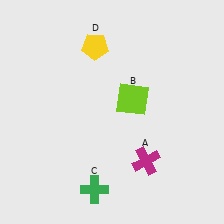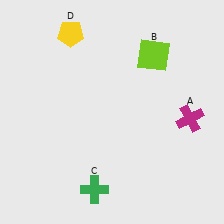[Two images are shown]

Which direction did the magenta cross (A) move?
The magenta cross (A) moved right.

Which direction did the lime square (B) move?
The lime square (B) moved up.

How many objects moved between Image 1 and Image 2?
3 objects moved between the two images.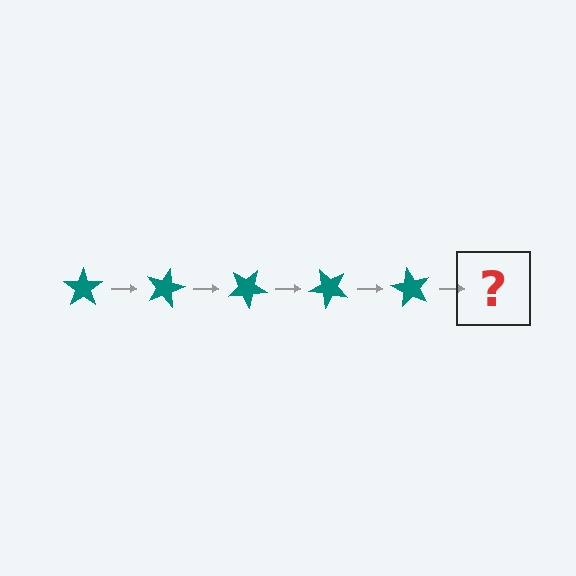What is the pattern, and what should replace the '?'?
The pattern is that the star rotates 15 degrees each step. The '?' should be a teal star rotated 75 degrees.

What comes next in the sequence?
The next element should be a teal star rotated 75 degrees.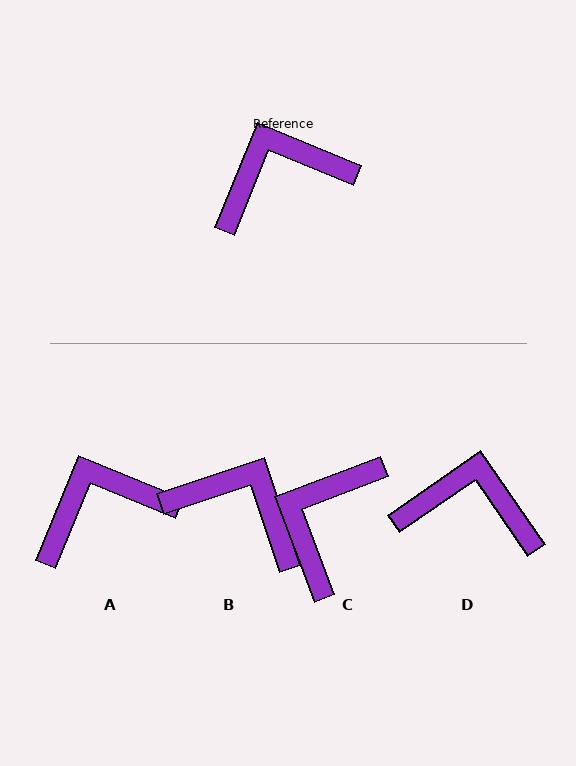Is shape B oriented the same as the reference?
No, it is off by about 49 degrees.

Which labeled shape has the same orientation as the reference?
A.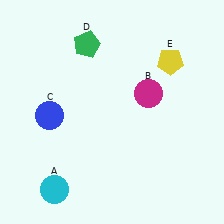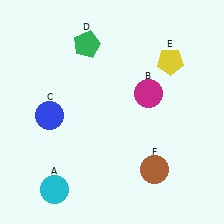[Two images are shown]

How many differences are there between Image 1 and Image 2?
There is 1 difference between the two images.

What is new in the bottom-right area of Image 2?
A brown circle (F) was added in the bottom-right area of Image 2.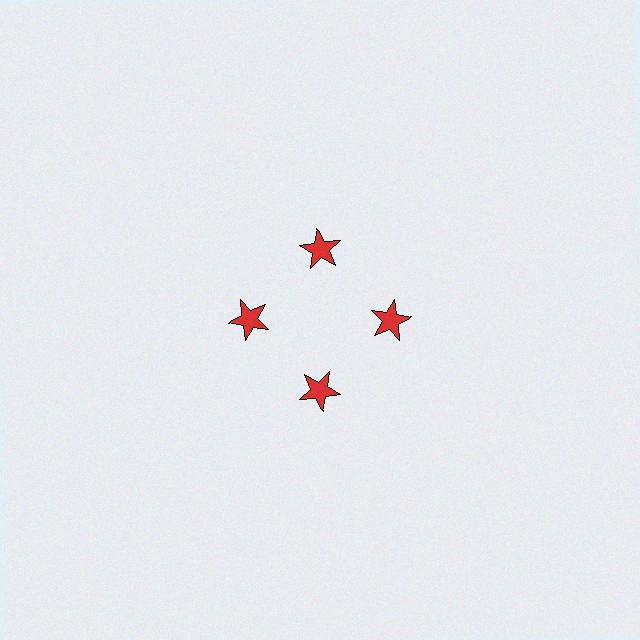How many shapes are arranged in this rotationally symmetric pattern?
There are 4 shapes, arranged in 4 groups of 1.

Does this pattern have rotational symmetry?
Yes, this pattern has 4-fold rotational symmetry. It looks the same after rotating 90 degrees around the center.